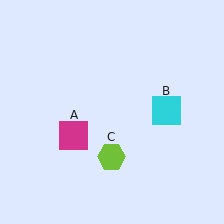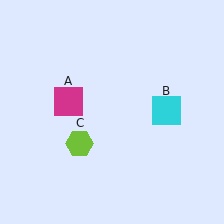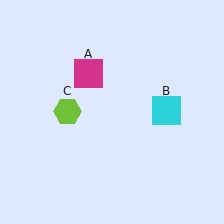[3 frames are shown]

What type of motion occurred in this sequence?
The magenta square (object A), lime hexagon (object C) rotated clockwise around the center of the scene.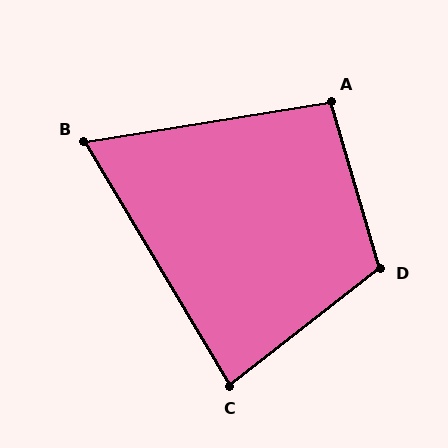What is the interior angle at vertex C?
Approximately 83 degrees (acute).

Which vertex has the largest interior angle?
D, at approximately 112 degrees.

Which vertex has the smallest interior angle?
B, at approximately 68 degrees.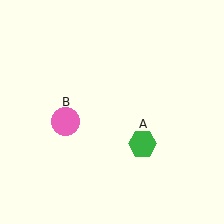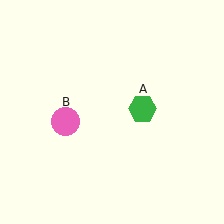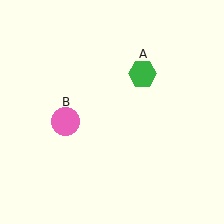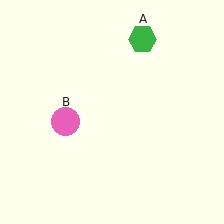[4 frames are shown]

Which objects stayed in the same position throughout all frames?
Pink circle (object B) remained stationary.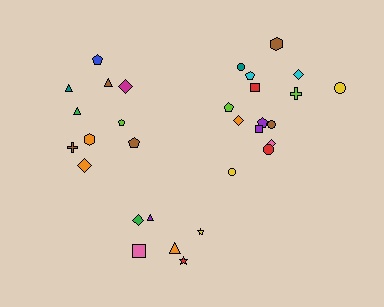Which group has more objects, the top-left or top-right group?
The top-right group.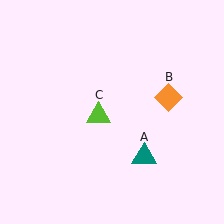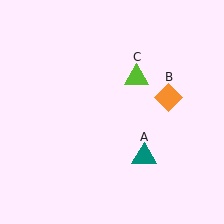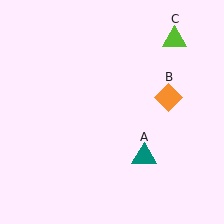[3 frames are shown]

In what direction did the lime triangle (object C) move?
The lime triangle (object C) moved up and to the right.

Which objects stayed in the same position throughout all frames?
Teal triangle (object A) and orange diamond (object B) remained stationary.